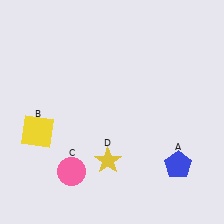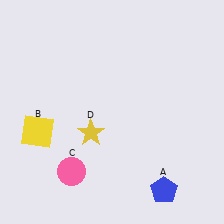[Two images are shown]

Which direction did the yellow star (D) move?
The yellow star (D) moved up.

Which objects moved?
The objects that moved are: the blue pentagon (A), the yellow star (D).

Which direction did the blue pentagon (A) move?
The blue pentagon (A) moved down.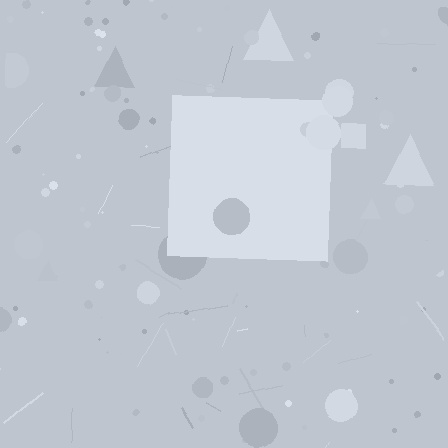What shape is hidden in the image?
A square is hidden in the image.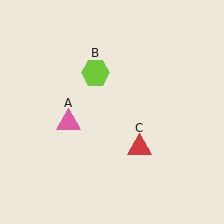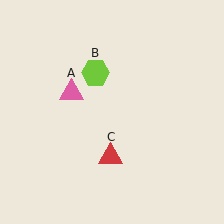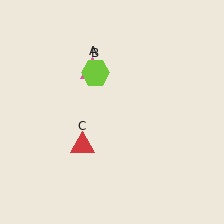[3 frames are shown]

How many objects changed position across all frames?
2 objects changed position: pink triangle (object A), red triangle (object C).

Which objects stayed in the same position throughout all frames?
Lime hexagon (object B) remained stationary.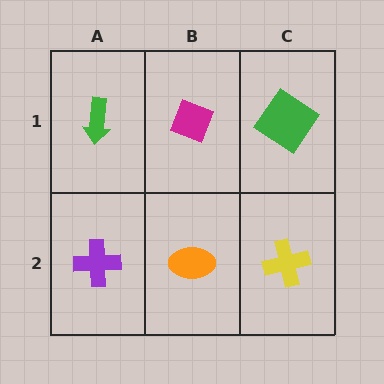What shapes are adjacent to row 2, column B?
A magenta diamond (row 1, column B), a purple cross (row 2, column A), a yellow cross (row 2, column C).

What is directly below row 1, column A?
A purple cross.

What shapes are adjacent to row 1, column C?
A yellow cross (row 2, column C), a magenta diamond (row 1, column B).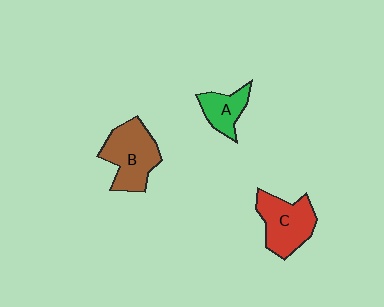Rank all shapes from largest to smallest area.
From largest to smallest: B (brown), C (red), A (green).